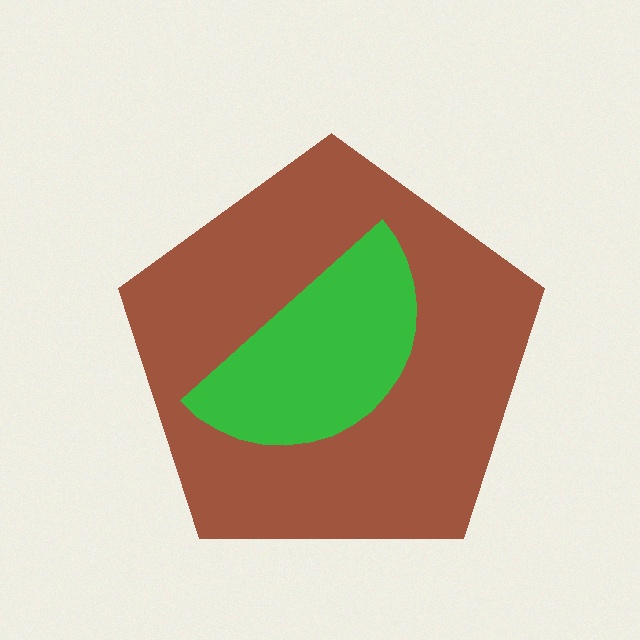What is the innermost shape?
The green semicircle.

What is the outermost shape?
The brown pentagon.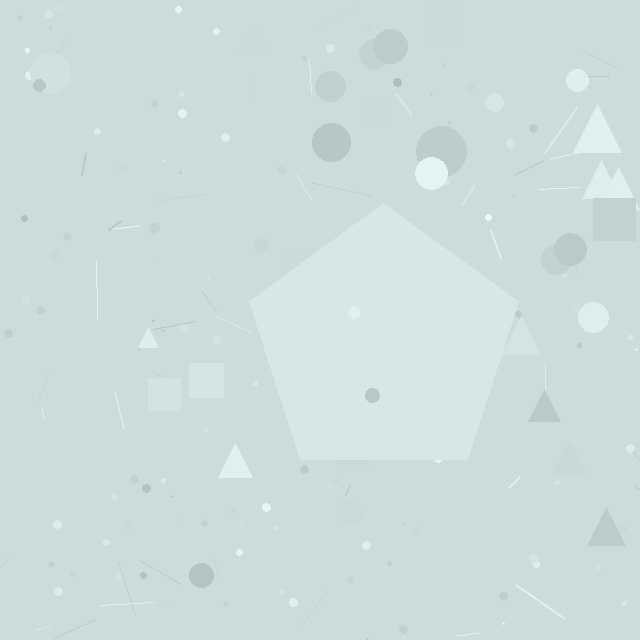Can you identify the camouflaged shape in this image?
The camouflaged shape is a pentagon.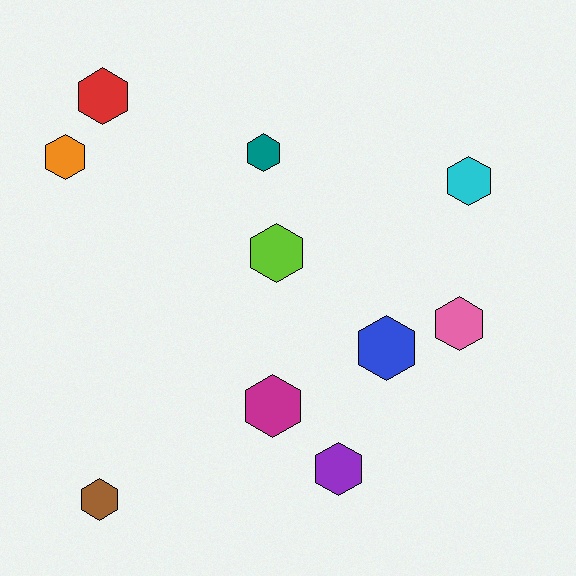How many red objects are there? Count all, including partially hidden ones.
There is 1 red object.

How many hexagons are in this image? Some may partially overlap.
There are 10 hexagons.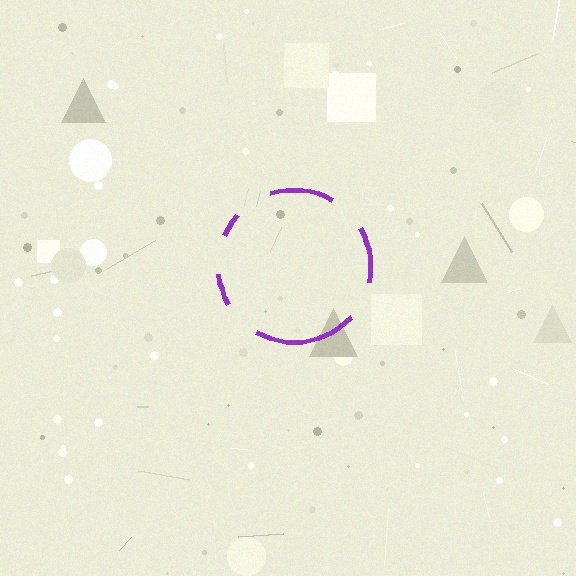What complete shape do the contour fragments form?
The contour fragments form a circle.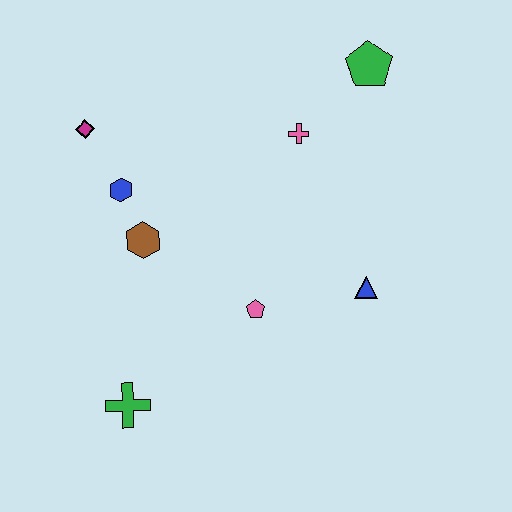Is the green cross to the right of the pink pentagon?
No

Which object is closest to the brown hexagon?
The blue hexagon is closest to the brown hexagon.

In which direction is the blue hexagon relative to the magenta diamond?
The blue hexagon is below the magenta diamond.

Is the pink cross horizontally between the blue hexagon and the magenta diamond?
No